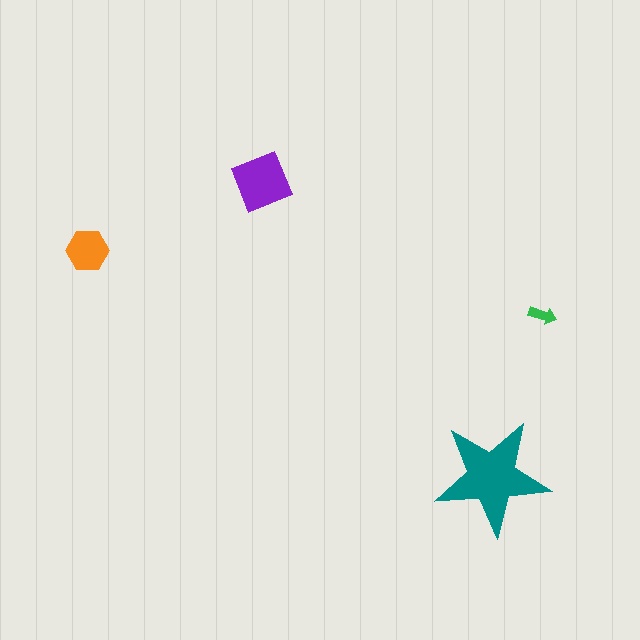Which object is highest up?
The purple square is topmost.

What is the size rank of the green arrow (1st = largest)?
4th.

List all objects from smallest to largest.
The green arrow, the orange hexagon, the purple square, the teal star.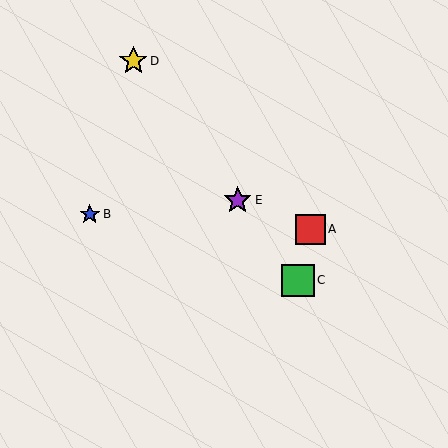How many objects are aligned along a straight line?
3 objects (C, D, E) are aligned along a straight line.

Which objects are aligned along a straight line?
Objects C, D, E are aligned along a straight line.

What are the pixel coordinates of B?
Object B is at (90, 214).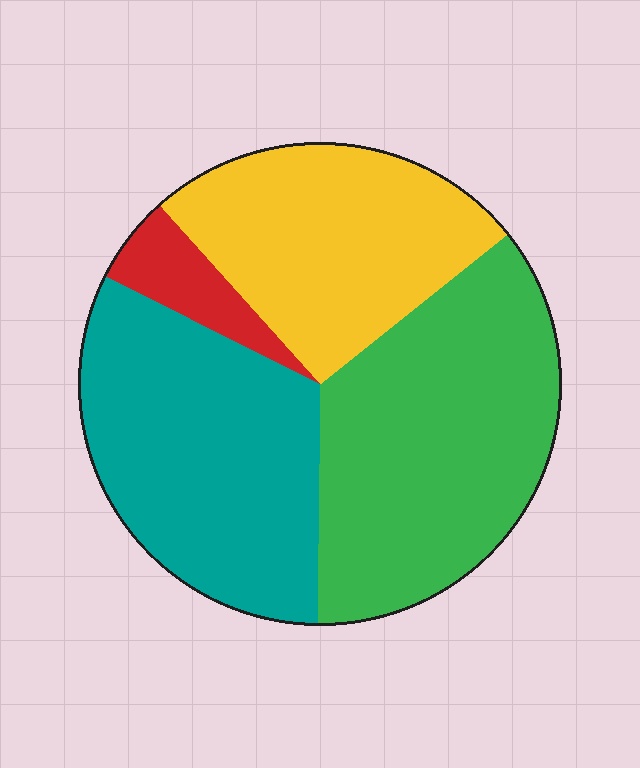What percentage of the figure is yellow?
Yellow takes up about one quarter (1/4) of the figure.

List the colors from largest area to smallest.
From largest to smallest: green, teal, yellow, red.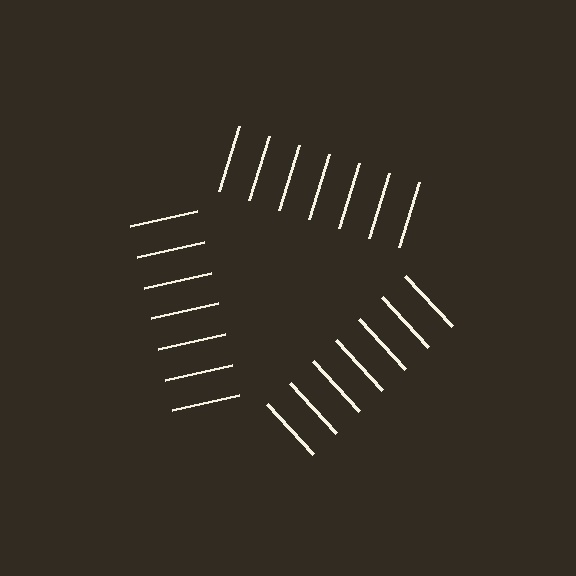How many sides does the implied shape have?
3 sides — the line-ends trace a triangle.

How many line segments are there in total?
21 — 7 along each of the 3 edges.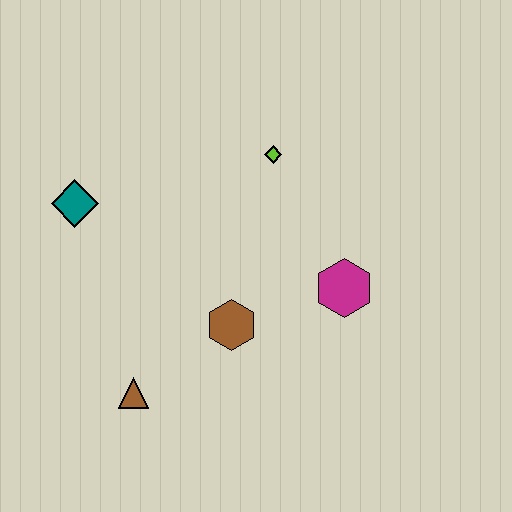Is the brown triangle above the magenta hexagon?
No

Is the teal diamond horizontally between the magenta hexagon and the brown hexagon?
No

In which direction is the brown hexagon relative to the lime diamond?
The brown hexagon is below the lime diamond.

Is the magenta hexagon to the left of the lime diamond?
No